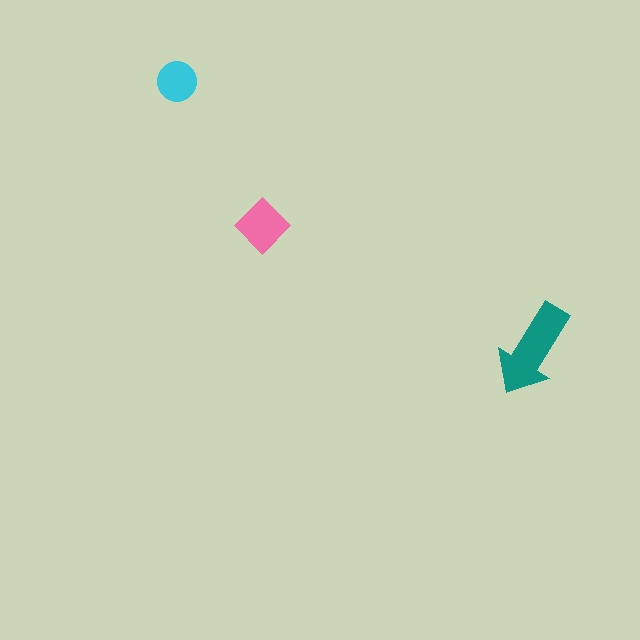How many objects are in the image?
There are 3 objects in the image.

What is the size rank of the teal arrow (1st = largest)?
1st.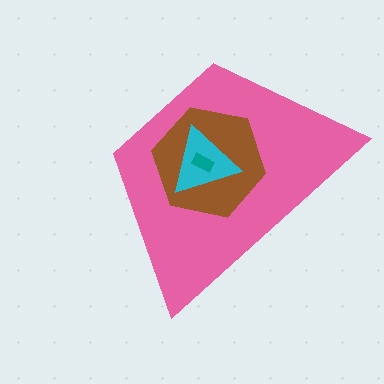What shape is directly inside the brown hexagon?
The cyan triangle.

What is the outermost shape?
The pink trapezoid.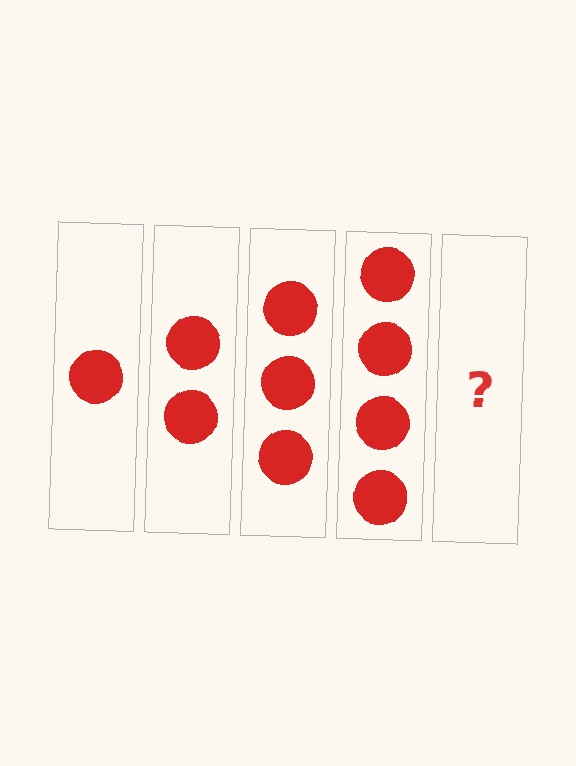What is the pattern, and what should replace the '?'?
The pattern is that each step adds one more circle. The '?' should be 5 circles.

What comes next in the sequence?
The next element should be 5 circles.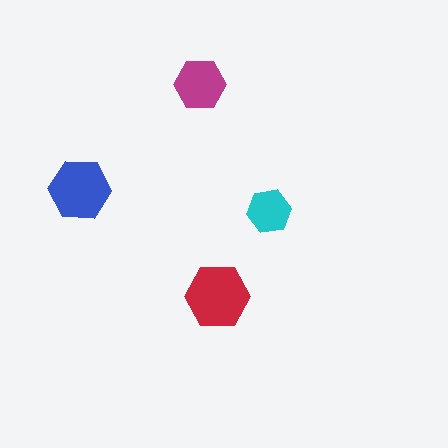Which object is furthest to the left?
The blue hexagon is leftmost.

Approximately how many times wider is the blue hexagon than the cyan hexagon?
About 1.5 times wider.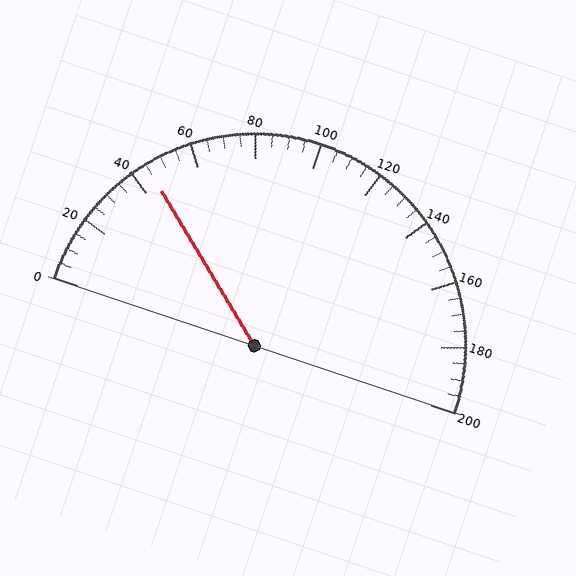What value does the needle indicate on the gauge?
The needle indicates approximately 45.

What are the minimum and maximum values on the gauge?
The gauge ranges from 0 to 200.